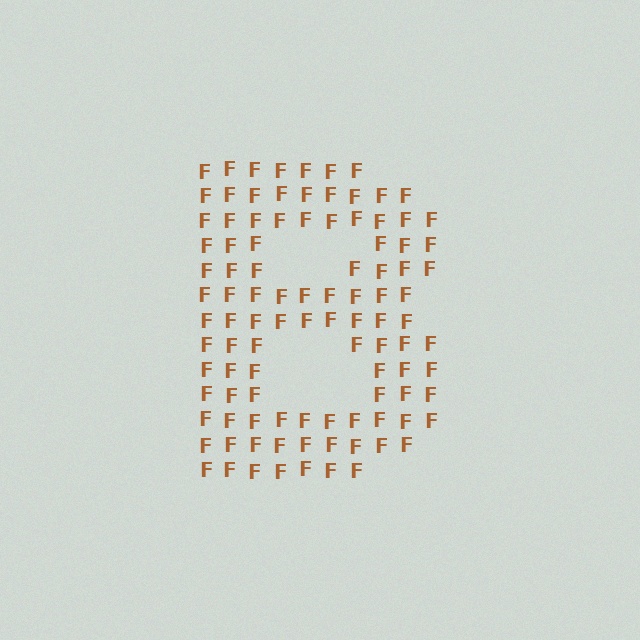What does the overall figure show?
The overall figure shows the letter B.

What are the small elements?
The small elements are letter F's.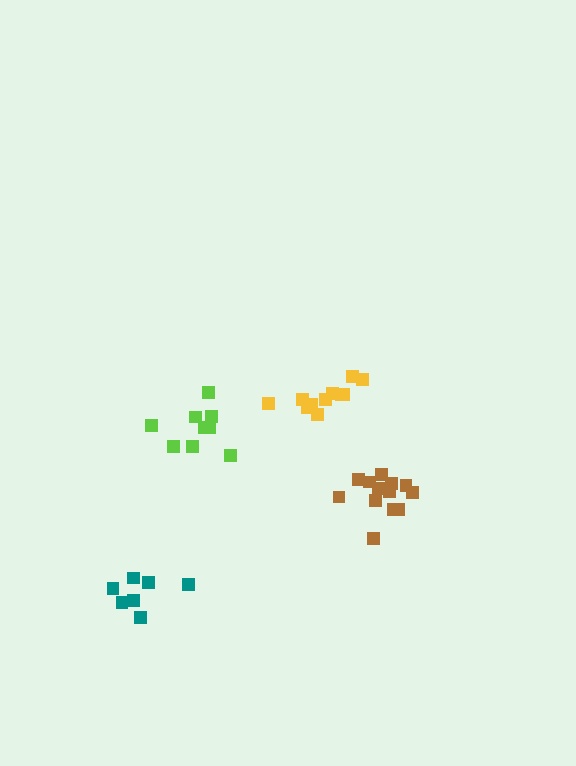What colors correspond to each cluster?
The clusters are colored: brown, lime, yellow, teal.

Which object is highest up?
The yellow cluster is topmost.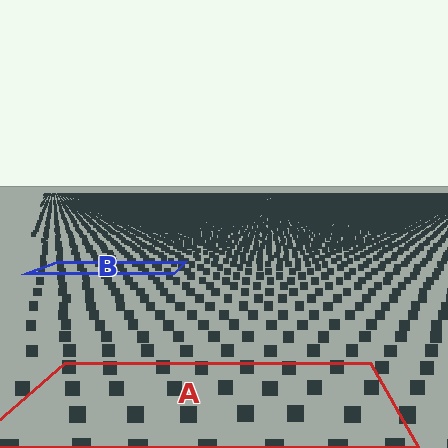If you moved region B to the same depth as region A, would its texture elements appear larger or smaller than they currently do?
They would appear larger. At a closer depth, the same texture elements are projected at a bigger on-screen size.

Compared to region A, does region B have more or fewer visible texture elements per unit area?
Region B has more texture elements per unit area — they are packed more densely because it is farther away.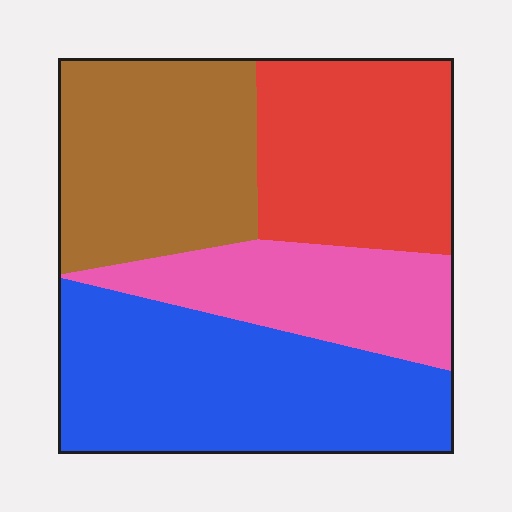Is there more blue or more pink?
Blue.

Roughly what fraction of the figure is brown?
Brown takes up between a sixth and a third of the figure.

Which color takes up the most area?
Blue, at roughly 35%.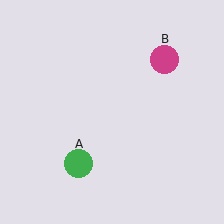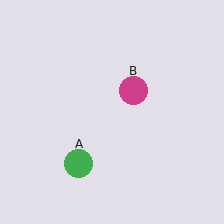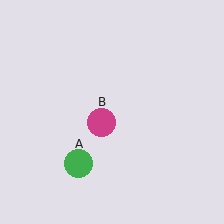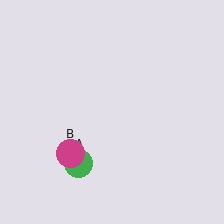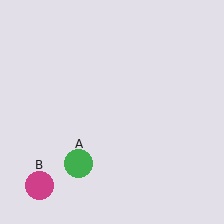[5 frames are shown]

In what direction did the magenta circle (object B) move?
The magenta circle (object B) moved down and to the left.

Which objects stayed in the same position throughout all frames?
Green circle (object A) remained stationary.